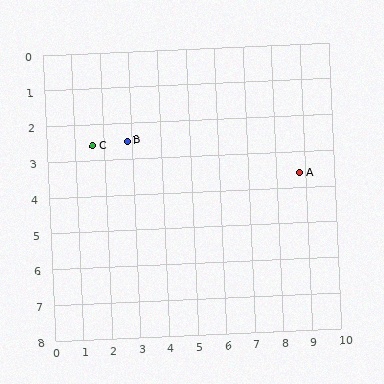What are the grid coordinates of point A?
Point A is at approximately (8.8, 3.6).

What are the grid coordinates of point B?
Point B is at approximately (2.8, 2.5).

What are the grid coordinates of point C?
Point C is at approximately (1.6, 2.6).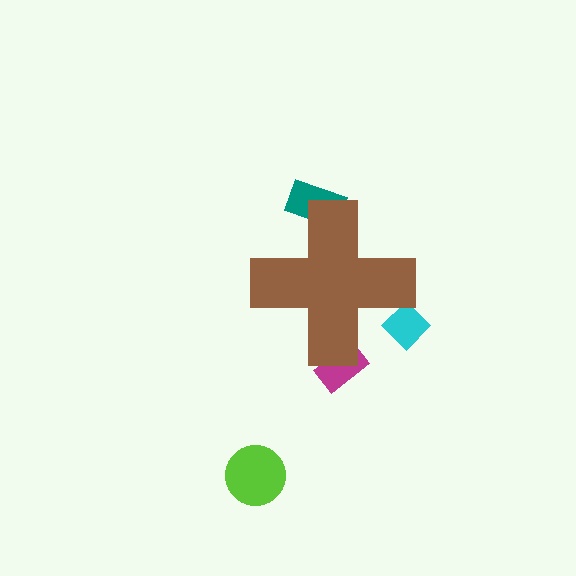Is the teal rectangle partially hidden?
Yes, the teal rectangle is partially hidden behind the brown cross.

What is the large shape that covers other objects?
A brown cross.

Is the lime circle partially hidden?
No, the lime circle is fully visible.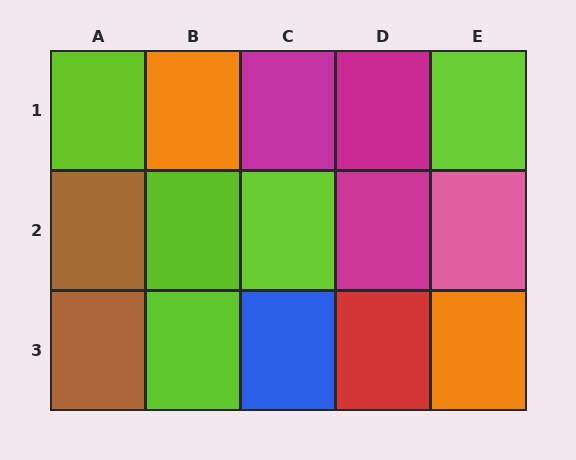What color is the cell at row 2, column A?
Brown.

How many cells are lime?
5 cells are lime.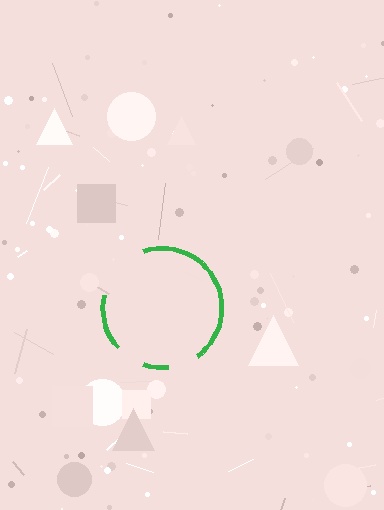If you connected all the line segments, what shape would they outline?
They would outline a circle.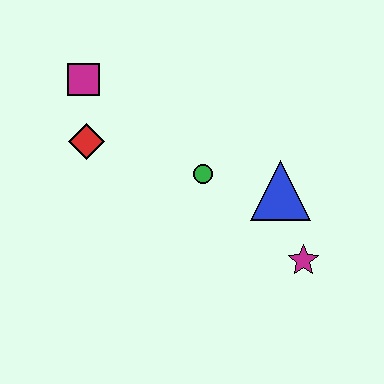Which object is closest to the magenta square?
The red diamond is closest to the magenta square.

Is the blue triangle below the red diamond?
Yes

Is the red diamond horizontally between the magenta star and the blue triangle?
No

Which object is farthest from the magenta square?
The magenta star is farthest from the magenta square.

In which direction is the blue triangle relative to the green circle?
The blue triangle is to the right of the green circle.